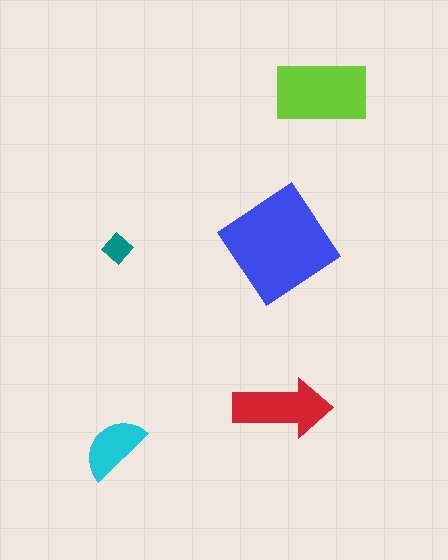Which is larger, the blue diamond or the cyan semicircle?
The blue diamond.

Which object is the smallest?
The teal diamond.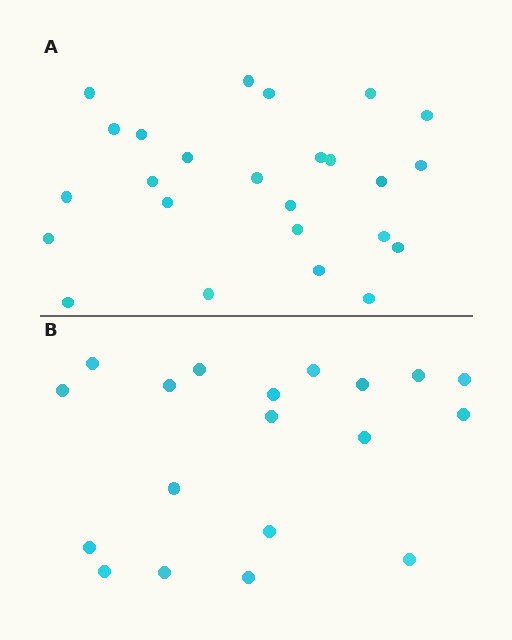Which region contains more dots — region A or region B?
Region A (the top region) has more dots.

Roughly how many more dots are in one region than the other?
Region A has about 6 more dots than region B.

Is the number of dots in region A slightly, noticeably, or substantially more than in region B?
Region A has noticeably more, but not dramatically so. The ratio is roughly 1.3 to 1.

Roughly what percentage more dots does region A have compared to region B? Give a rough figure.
About 30% more.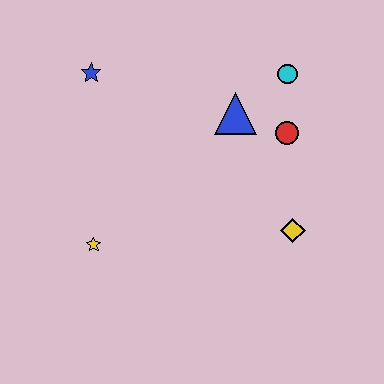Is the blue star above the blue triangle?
Yes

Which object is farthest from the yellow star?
The cyan circle is farthest from the yellow star.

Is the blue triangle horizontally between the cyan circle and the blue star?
Yes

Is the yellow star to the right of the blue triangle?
No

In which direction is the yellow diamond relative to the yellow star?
The yellow diamond is to the right of the yellow star.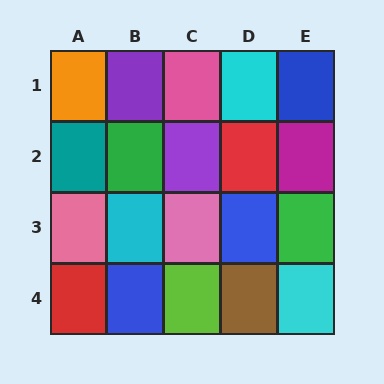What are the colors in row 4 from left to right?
Red, blue, lime, brown, cyan.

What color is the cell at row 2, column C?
Purple.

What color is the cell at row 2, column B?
Green.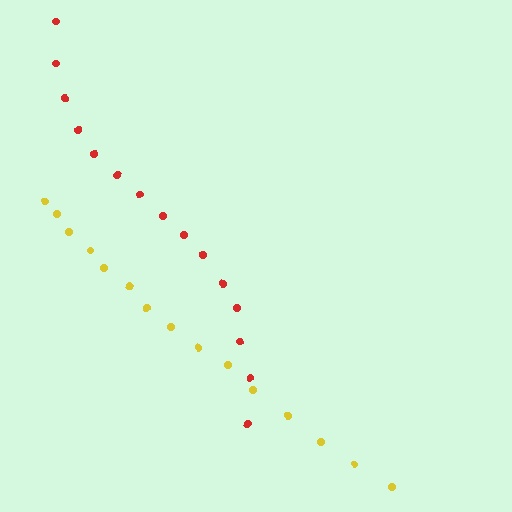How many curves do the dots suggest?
There are 2 distinct paths.